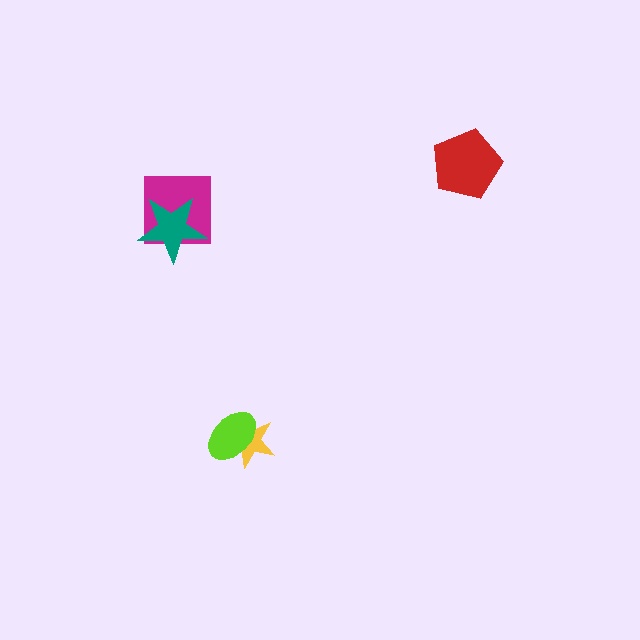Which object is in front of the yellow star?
The lime ellipse is in front of the yellow star.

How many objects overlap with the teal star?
1 object overlaps with the teal star.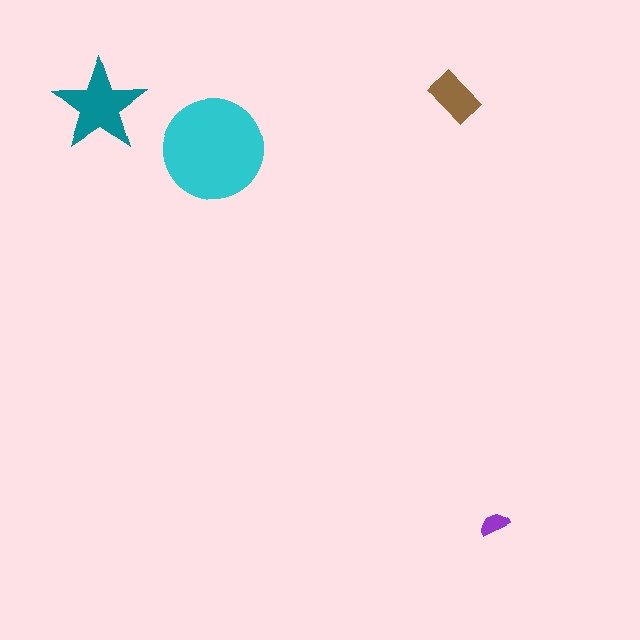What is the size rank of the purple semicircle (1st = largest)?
4th.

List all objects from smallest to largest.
The purple semicircle, the brown rectangle, the teal star, the cyan circle.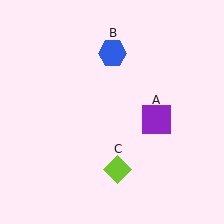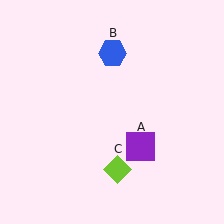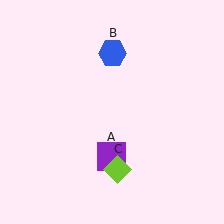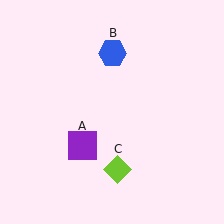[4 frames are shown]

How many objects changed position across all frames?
1 object changed position: purple square (object A).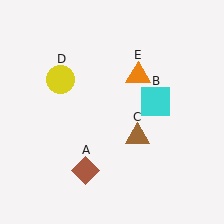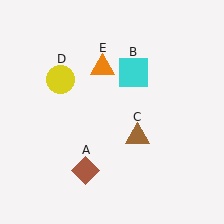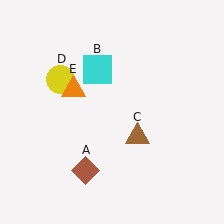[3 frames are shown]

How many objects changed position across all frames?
2 objects changed position: cyan square (object B), orange triangle (object E).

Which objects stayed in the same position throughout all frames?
Brown diamond (object A) and brown triangle (object C) and yellow circle (object D) remained stationary.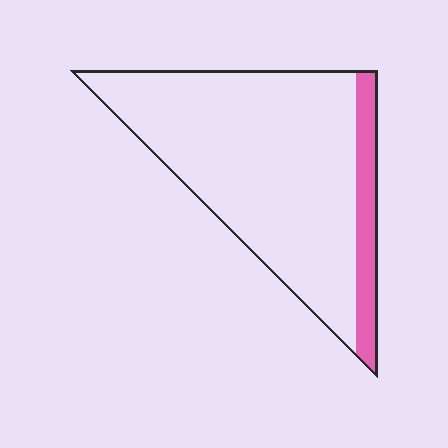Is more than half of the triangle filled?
No.